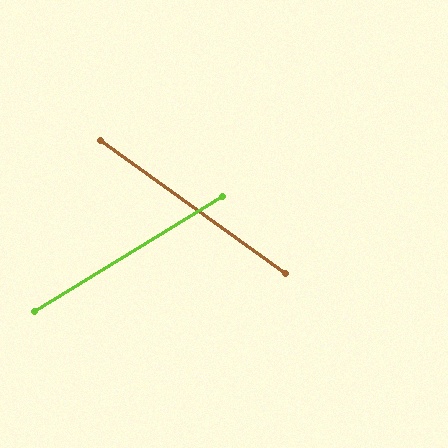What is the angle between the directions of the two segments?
Approximately 67 degrees.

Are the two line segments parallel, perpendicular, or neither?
Neither parallel nor perpendicular — they differ by about 67°.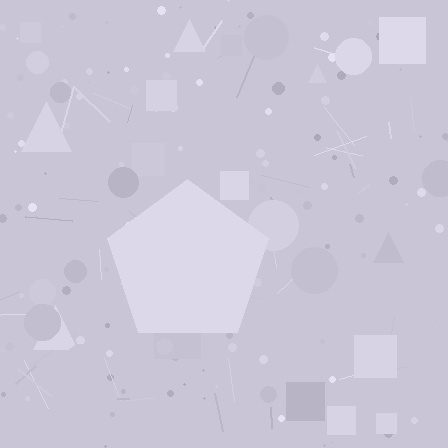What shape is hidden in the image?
A pentagon is hidden in the image.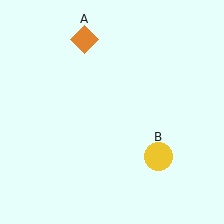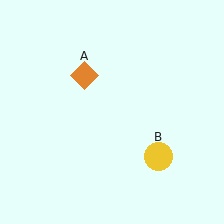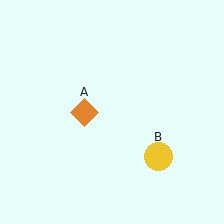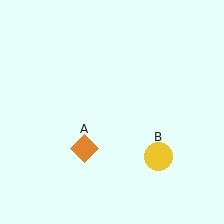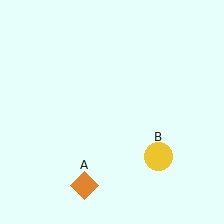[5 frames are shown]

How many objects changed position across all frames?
1 object changed position: orange diamond (object A).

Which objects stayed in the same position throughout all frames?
Yellow circle (object B) remained stationary.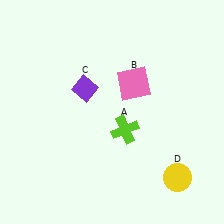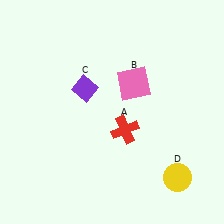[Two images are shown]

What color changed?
The cross (A) changed from lime in Image 1 to red in Image 2.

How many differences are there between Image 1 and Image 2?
There is 1 difference between the two images.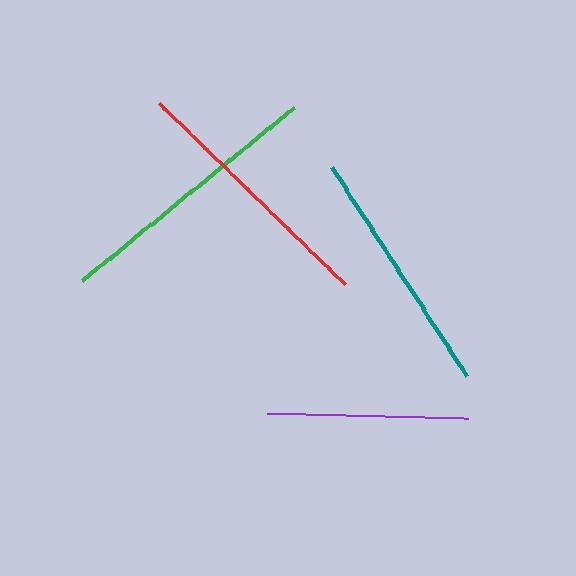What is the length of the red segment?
The red segment is approximately 260 pixels long.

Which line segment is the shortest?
The purple line is the shortest at approximately 201 pixels.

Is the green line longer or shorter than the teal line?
The green line is longer than the teal line.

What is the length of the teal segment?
The teal segment is approximately 248 pixels long.